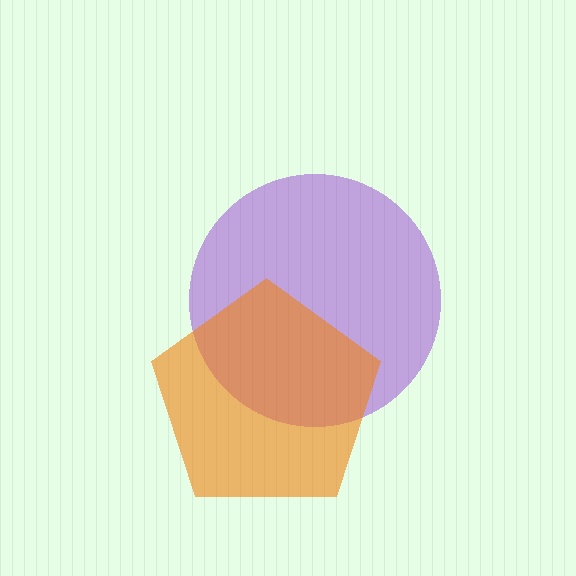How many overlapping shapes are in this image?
There are 2 overlapping shapes in the image.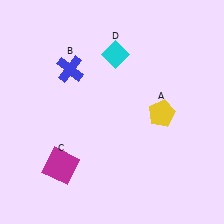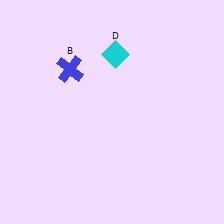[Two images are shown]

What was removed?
The yellow pentagon (A), the magenta square (C) were removed in Image 2.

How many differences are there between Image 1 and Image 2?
There are 2 differences between the two images.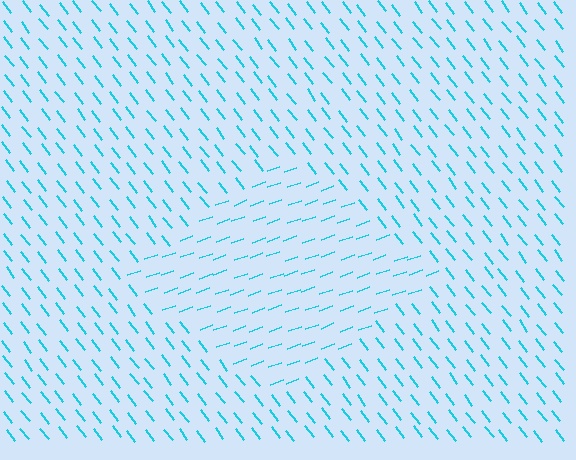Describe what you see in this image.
The image is filled with small cyan line segments. A diamond region in the image has lines oriented differently from the surrounding lines, creating a visible texture boundary.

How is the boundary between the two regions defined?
The boundary is defined purely by a change in line orientation (approximately 72 degrees difference). All lines are the same color and thickness.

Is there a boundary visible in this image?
Yes, there is a texture boundary formed by a change in line orientation.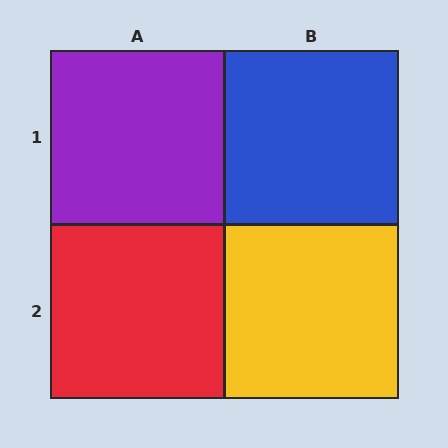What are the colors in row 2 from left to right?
Red, yellow.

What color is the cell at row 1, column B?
Blue.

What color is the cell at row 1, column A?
Purple.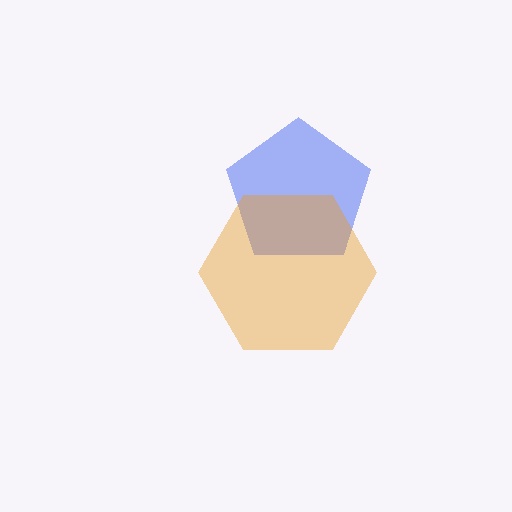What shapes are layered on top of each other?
The layered shapes are: a blue pentagon, an orange hexagon.